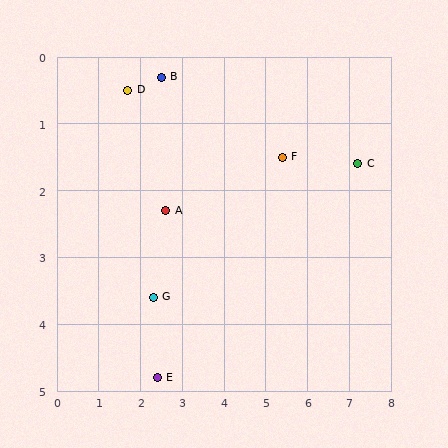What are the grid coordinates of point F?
Point F is at approximately (5.4, 1.5).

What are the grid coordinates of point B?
Point B is at approximately (2.5, 0.3).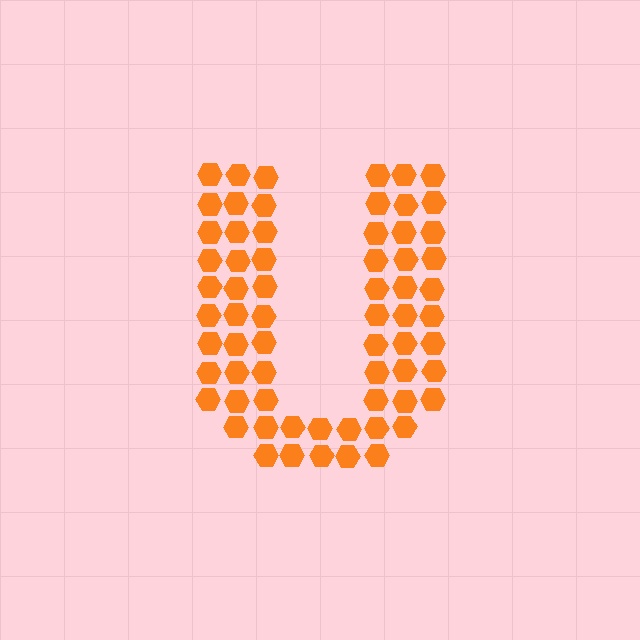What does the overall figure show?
The overall figure shows the letter U.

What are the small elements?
The small elements are hexagons.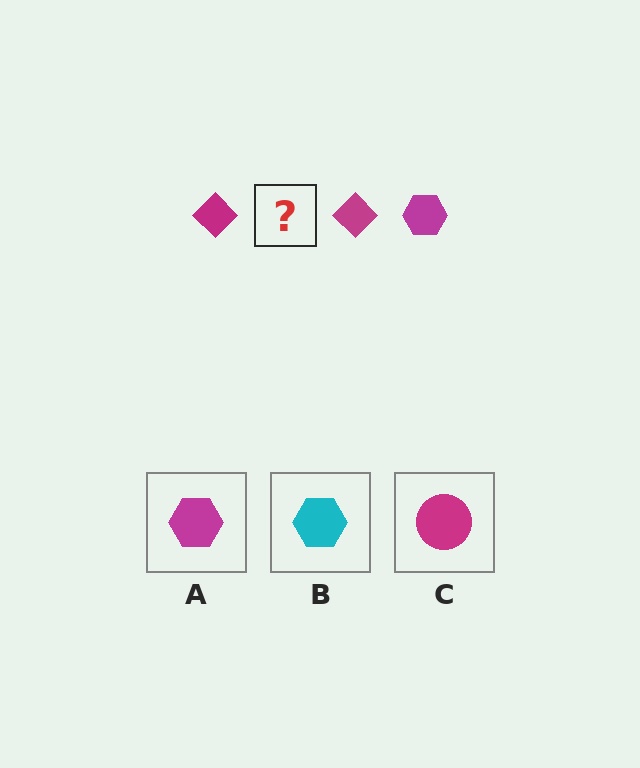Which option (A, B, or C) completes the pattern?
A.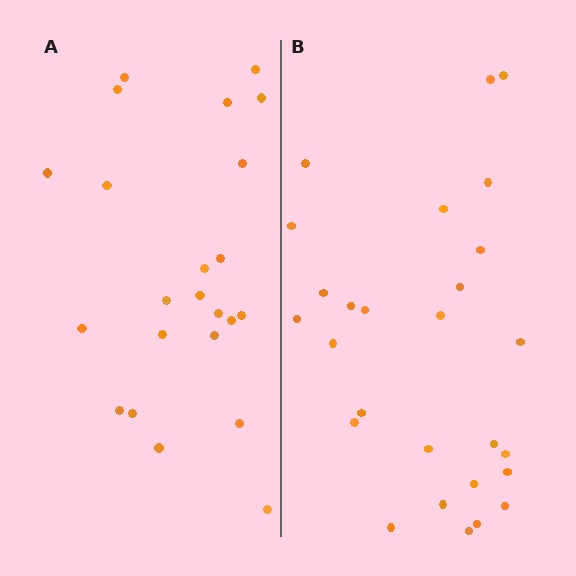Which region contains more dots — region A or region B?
Region B (the right region) has more dots.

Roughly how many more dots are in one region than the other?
Region B has about 4 more dots than region A.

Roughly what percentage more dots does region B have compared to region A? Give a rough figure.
About 15% more.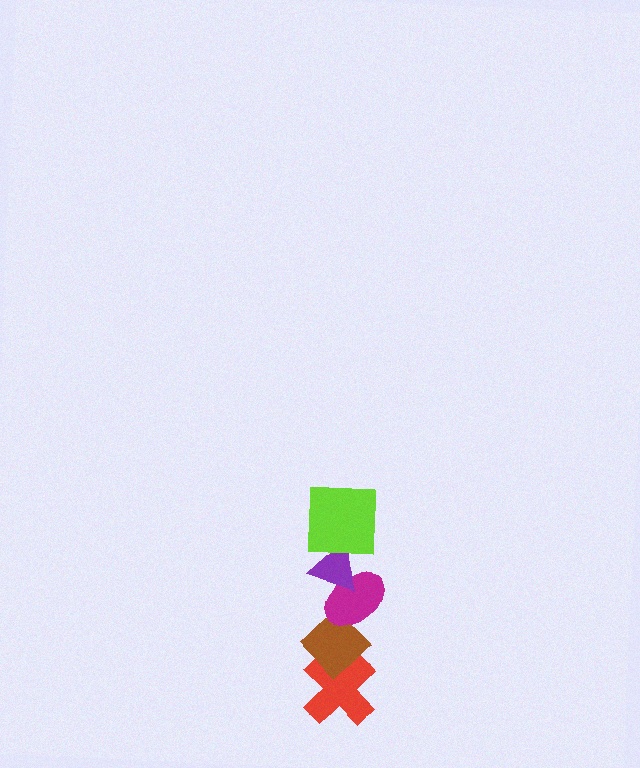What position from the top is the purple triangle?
The purple triangle is 2nd from the top.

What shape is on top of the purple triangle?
The lime square is on top of the purple triangle.